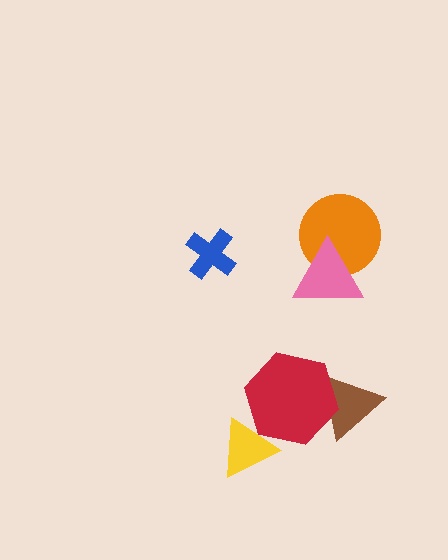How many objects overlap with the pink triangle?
1 object overlaps with the pink triangle.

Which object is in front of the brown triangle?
The red hexagon is in front of the brown triangle.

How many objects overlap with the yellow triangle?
1 object overlaps with the yellow triangle.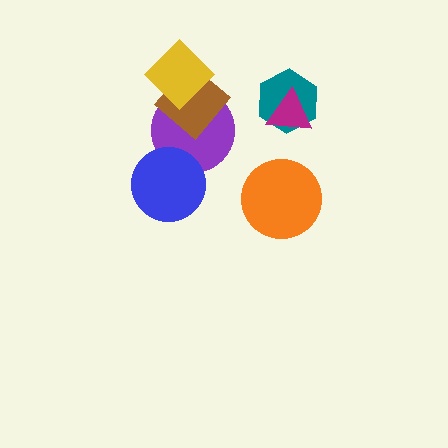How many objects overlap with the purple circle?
3 objects overlap with the purple circle.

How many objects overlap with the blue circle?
1 object overlaps with the blue circle.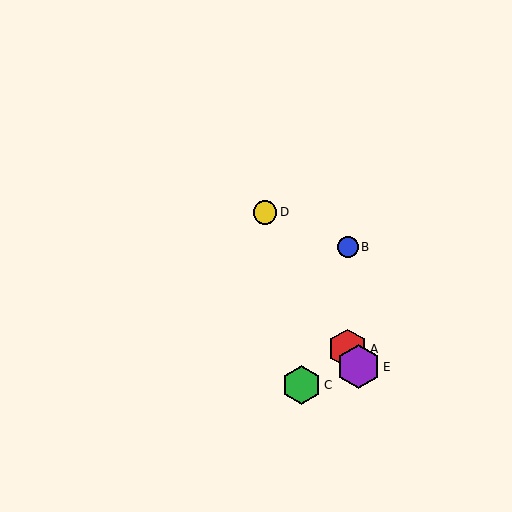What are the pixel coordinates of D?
Object D is at (265, 212).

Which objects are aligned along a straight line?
Objects A, D, E are aligned along a straight line.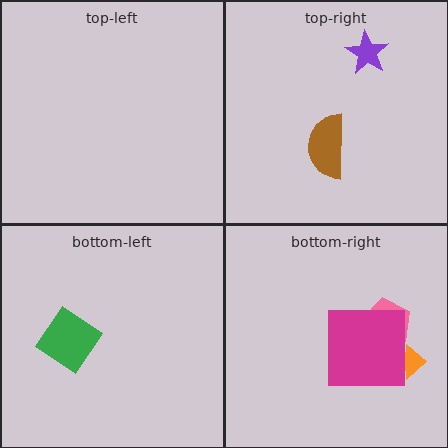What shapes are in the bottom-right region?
The pink pentagon, the orange arrow, the magenta square.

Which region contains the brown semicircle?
The top-right region.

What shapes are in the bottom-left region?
The green diamond.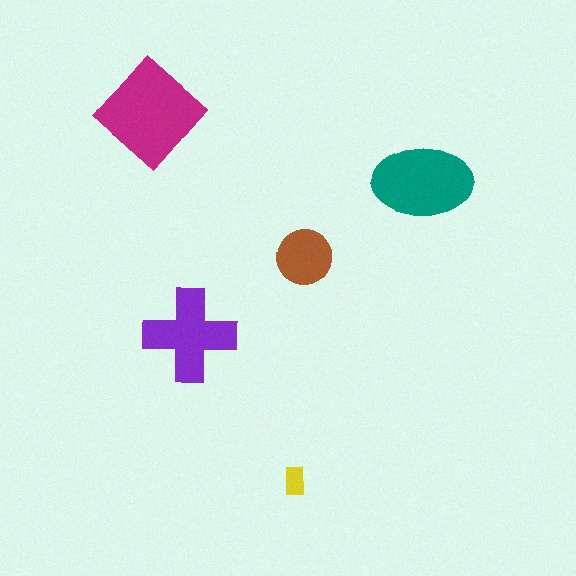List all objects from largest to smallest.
The magenta diamond, the teal ellipse, the purple cross, the brown circle, the yellow rectangle.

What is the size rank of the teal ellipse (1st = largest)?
2nd.